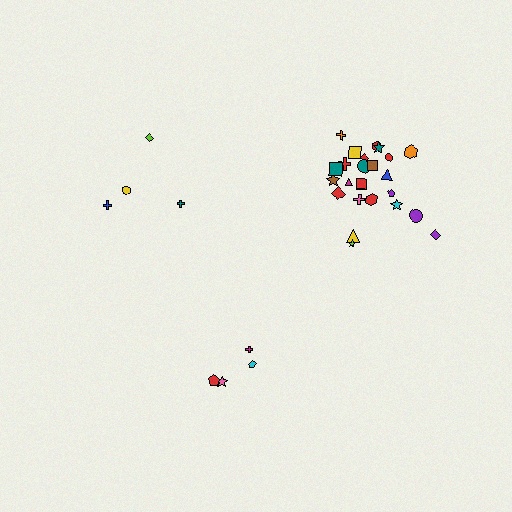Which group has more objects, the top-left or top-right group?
The top-right group.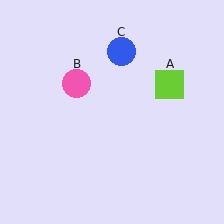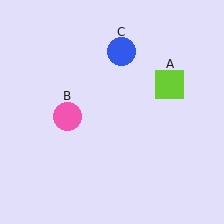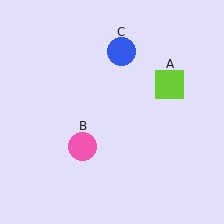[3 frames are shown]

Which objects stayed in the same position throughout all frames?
Lime square (object A) and blue circle (object C) remained stationary.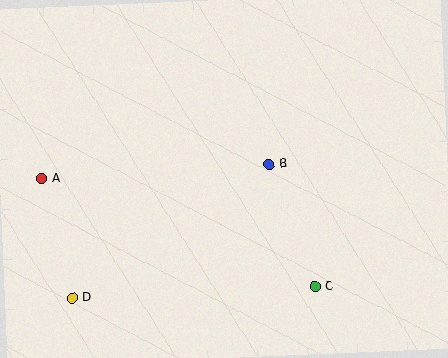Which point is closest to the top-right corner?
Point B is closest to the top-right corner.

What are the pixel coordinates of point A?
Point A is at (41, 178).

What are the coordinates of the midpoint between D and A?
The midpoint between D and A is at (57, 238).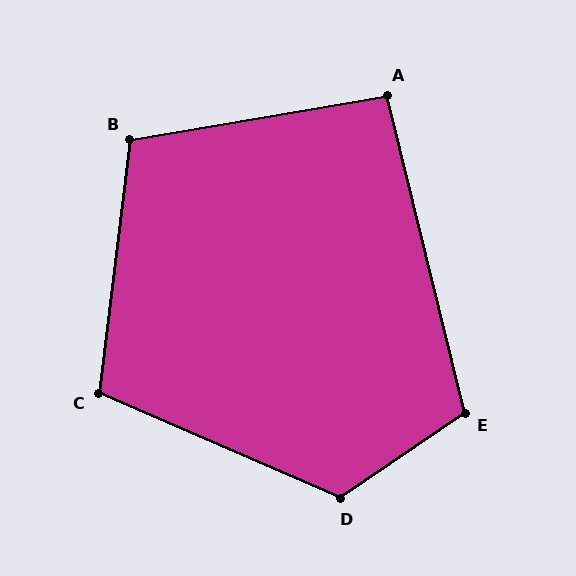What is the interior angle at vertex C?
Approximately 106 degrees (obtuse).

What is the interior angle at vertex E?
Approximately 111 degrees (obtuse).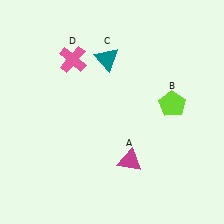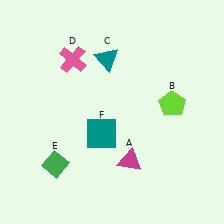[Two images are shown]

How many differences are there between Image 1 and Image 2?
There are 2 differences between the two images.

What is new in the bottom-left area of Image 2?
A green diamond (E) was added in the bottom-left area of Image 2.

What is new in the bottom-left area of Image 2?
A teal square (F) was added in the bottom-left area of Image 2.